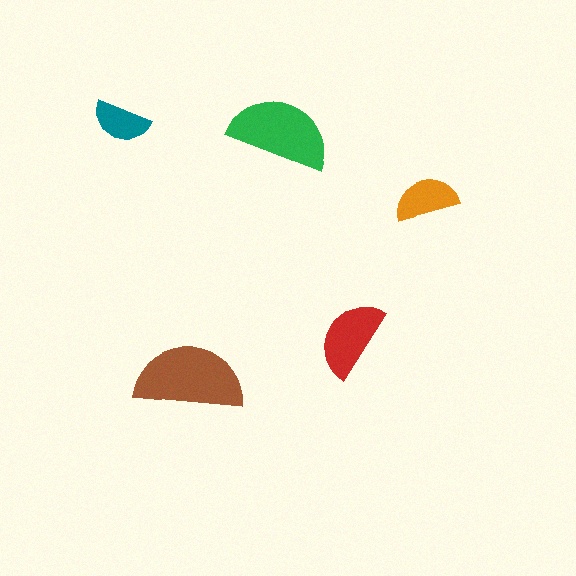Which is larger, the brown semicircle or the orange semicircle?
The brown one.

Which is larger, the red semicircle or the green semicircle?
The green one.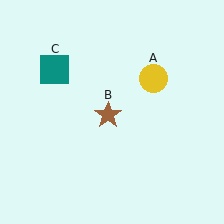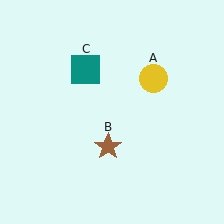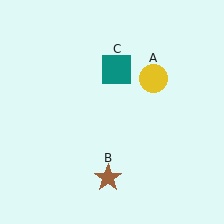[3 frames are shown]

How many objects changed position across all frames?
2 objects changed position: brown star (object B), teal square (object C).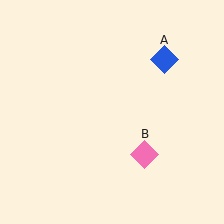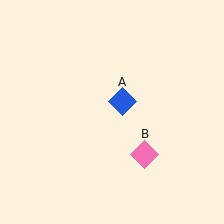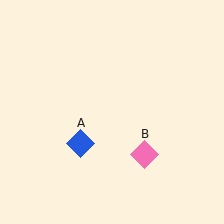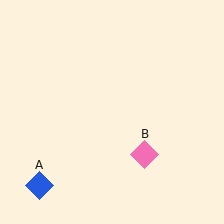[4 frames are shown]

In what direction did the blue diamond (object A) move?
The blue diamond (object A) moved down and to the left.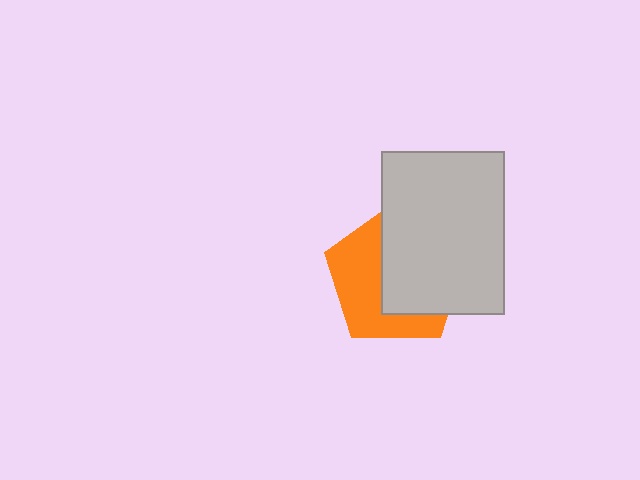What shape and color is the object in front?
The object in front is a light gray rectangle.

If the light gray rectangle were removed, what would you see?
You would see the complete orange pentagon.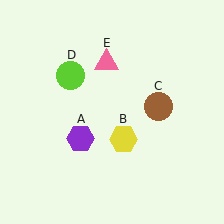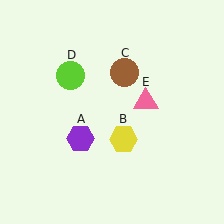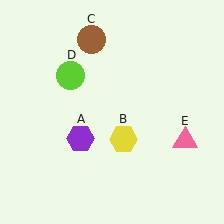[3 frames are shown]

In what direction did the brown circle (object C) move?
The brown circle (object C) moved up and to the left.